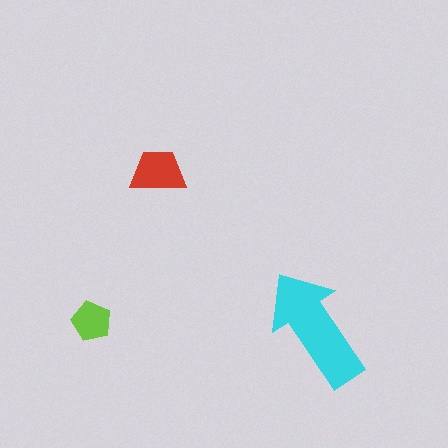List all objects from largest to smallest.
The cyan arrow, the red trapezoid, the lime pentagon.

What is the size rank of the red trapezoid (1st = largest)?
2nd.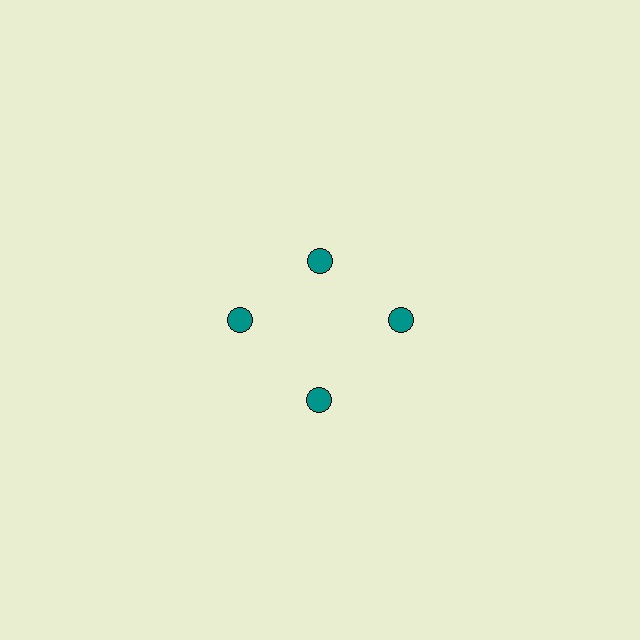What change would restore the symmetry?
The symmetry would be restored by moving it outward, back onto the ring so that all 4 circles sit at equal angles and equal distance from the center.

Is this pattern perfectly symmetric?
No. The 4 teal circles are arranged in a ring, but one element near the 12 o'clock position is pulled inward toward the center, breaking the 4-fold rotational symmetry.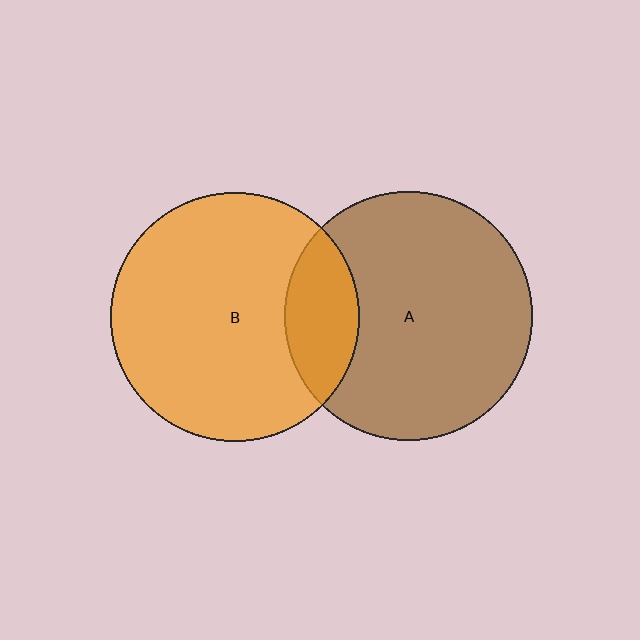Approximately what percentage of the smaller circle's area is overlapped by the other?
Approximately 20%.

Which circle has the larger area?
Circle B (orange).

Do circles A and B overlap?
Yes.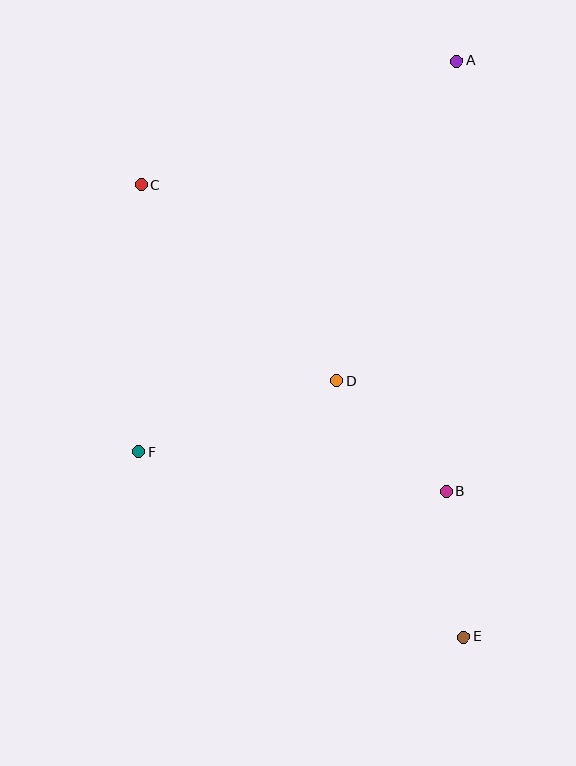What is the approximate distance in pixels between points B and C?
The distance between B and C is approximately 432 pixels.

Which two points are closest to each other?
Points B and E are closest to each other.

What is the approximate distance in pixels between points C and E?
The distance between C and E is approximately 556 pixels.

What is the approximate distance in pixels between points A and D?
The distance between A and D is approximately 342 pixels.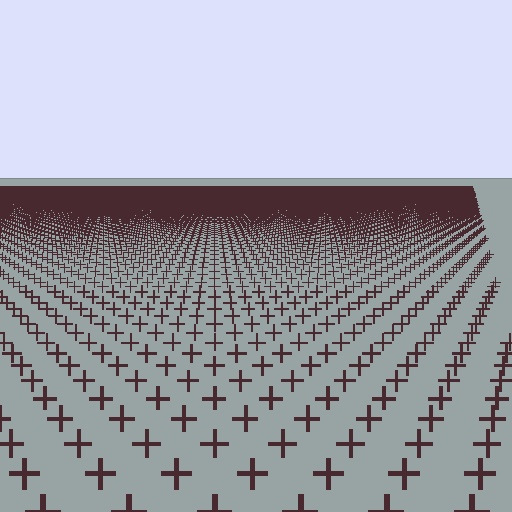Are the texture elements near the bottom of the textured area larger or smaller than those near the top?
Larger. Near the bottom, elements are closer to the viewer and appear at a bigger on-screen size.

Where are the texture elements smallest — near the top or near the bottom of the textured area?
Near the top.